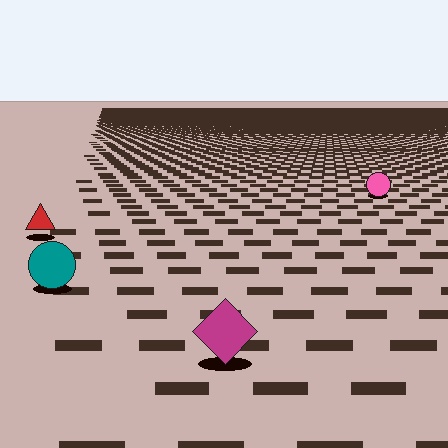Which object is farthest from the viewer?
The pink circle is farthest from the viewer. It appears smaller and the ground texture around it is denser.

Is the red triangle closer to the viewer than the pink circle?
Yes. The red triangle is closer — you can tell from the texture gradient: the ground texture is coarser near it.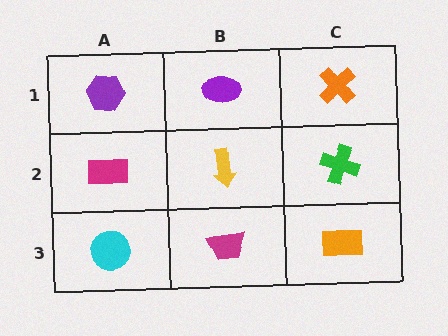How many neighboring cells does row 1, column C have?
2.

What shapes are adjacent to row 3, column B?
A yellow arrow (row 2, column B), a cyan circle (row 3, column A), an orange rectangle (row 3, column C).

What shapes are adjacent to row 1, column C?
A green cross (row 2, column C), a purple ellipse (row 1, column B).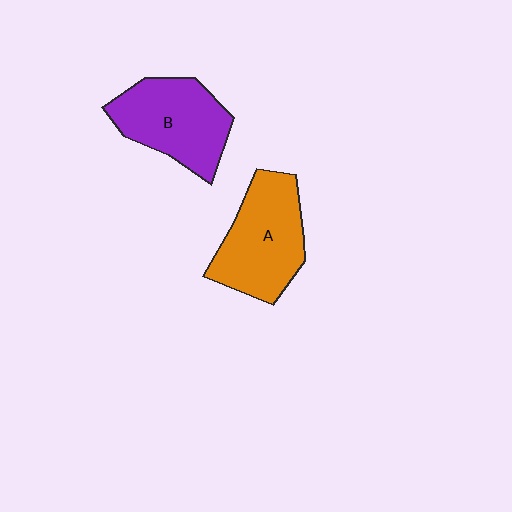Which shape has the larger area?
Shape A (orange).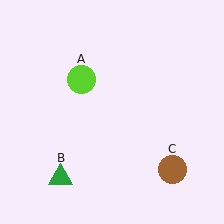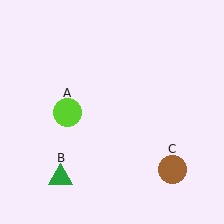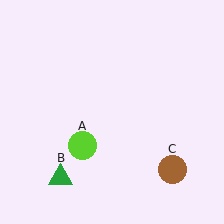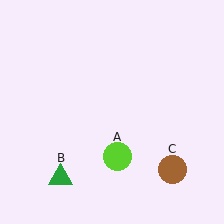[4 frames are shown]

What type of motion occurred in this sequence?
The lime circle (object A) rotated counterclockwise around the center of the scene.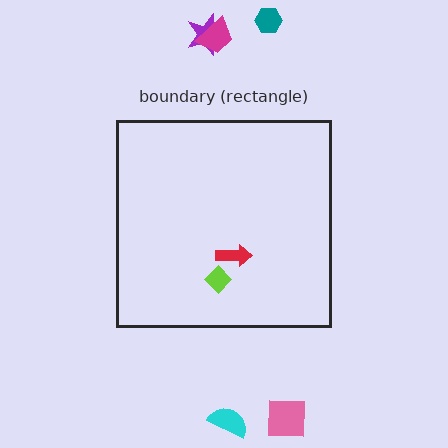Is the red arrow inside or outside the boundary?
Inside.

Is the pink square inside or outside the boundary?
Outside.